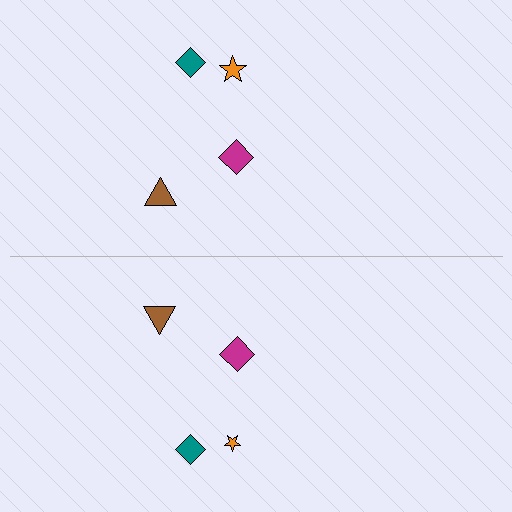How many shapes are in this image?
There are 8 shapes in this image.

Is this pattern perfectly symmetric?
No, the pattern is not perfectly symmetric. The orange star on the bottom side has a different size than its mirror counterpart.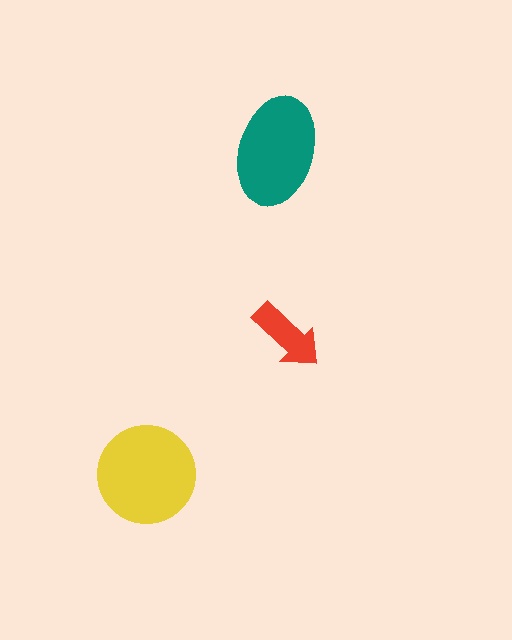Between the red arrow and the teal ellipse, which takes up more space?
The teal ellipse.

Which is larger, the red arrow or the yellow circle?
The yellow circle.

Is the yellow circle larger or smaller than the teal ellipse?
Larger.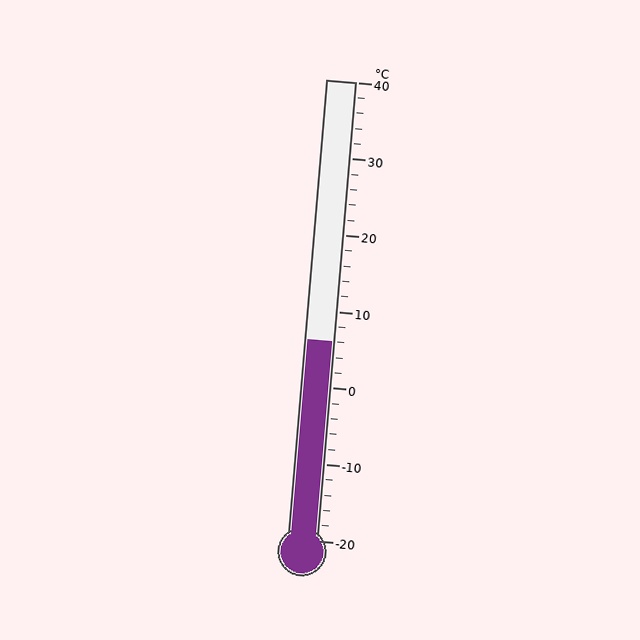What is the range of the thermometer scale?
The thermometer scale ranges from -20°C to 40°C.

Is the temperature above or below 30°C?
The temperature is below 30°C.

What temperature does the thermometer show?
The thermometer shows approximately 6°C.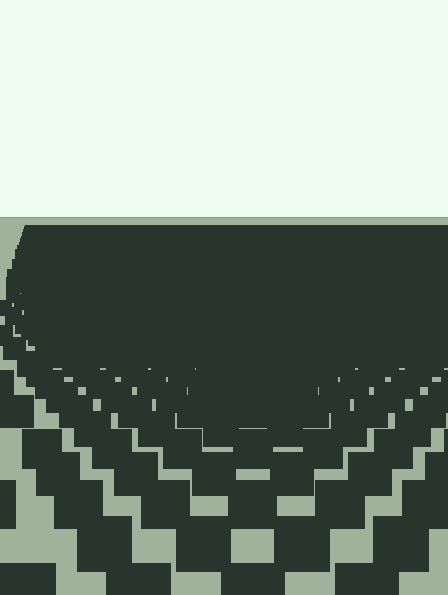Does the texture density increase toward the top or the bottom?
Density increases toward the top.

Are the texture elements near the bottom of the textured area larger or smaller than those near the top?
Larger. Near the bottom, elements are closer to the viewer and appear at a bigger on-screen size.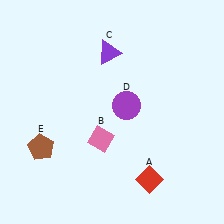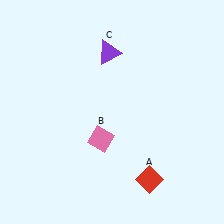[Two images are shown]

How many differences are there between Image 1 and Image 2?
There are 2 differences between the two images.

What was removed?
The purple circle (D), the brown pentagon (E) were removed in Image 2.